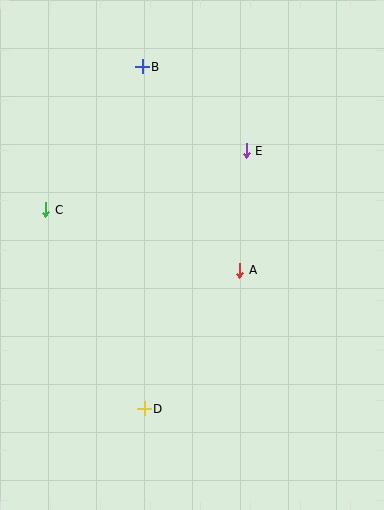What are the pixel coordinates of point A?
Point A is at (240, 270).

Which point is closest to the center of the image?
Point A at (240, 270) is closest to the center.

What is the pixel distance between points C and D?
The distance between C and D is 222 pixels.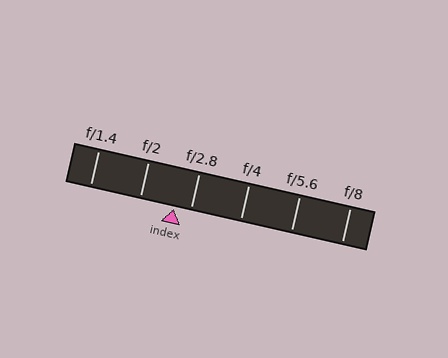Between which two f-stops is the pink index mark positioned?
The index mark is between f/2 and f/2.8.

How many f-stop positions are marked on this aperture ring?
There are 6 f-stop positions marked.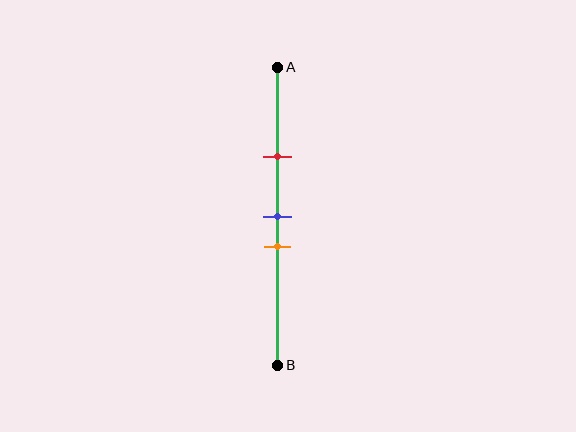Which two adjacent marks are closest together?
The blue and orange marks are the closest adjacent pair.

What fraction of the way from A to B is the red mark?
The red mark is approximately 30% (0.3) of the way from A to B.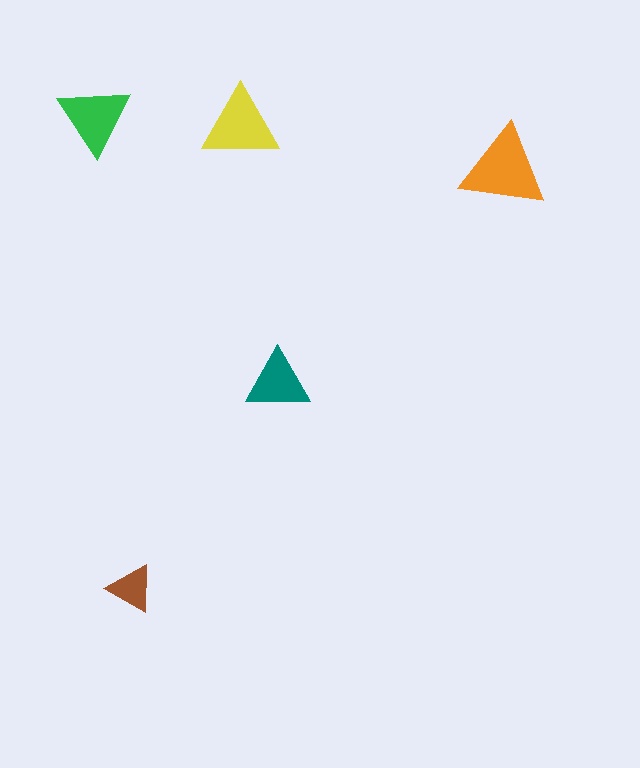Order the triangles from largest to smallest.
the orange one, the yellow one, the green one, the teal one, the brown one.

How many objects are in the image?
There are 5 objects in the image.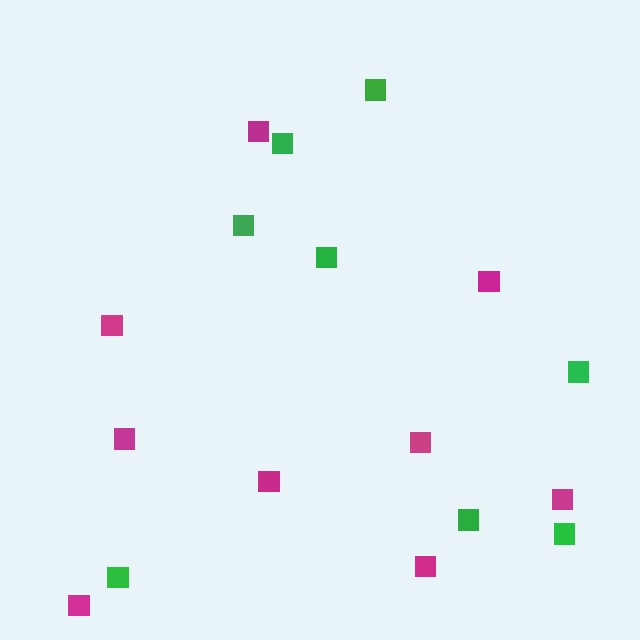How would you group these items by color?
There are 2 groups: one group of magenta squares (9) and one group of green squares (8).